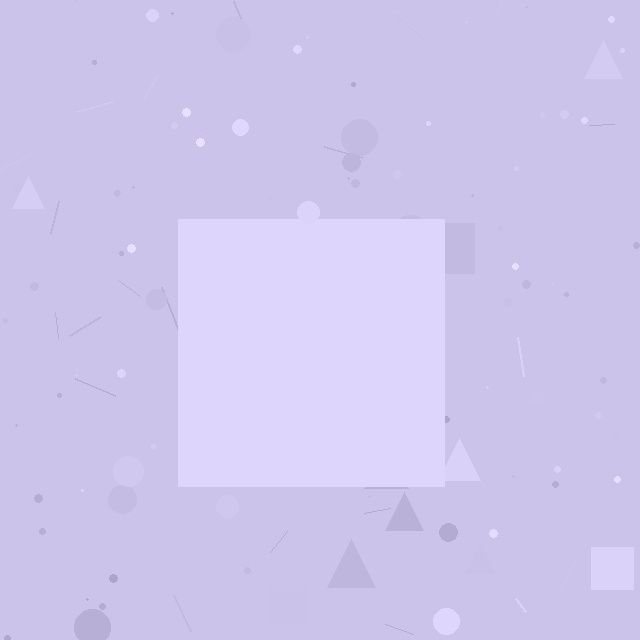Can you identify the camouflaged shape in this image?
The camouflaged shape is a square.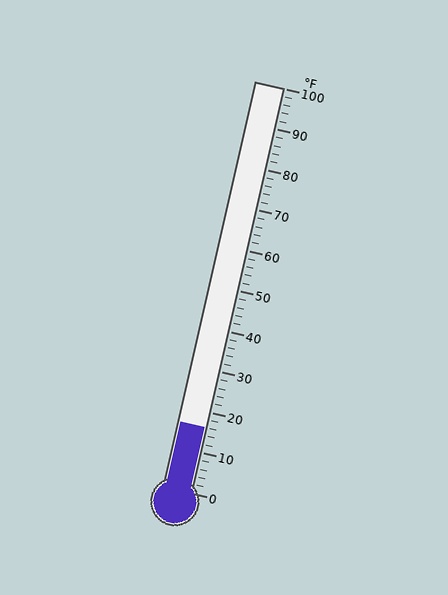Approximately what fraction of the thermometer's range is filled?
The thermometer is filled to approximately 15% of its range.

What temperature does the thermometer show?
The thermometer shows approximately 16°F.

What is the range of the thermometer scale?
The thermometer scale ranges from 0°F to 100°F.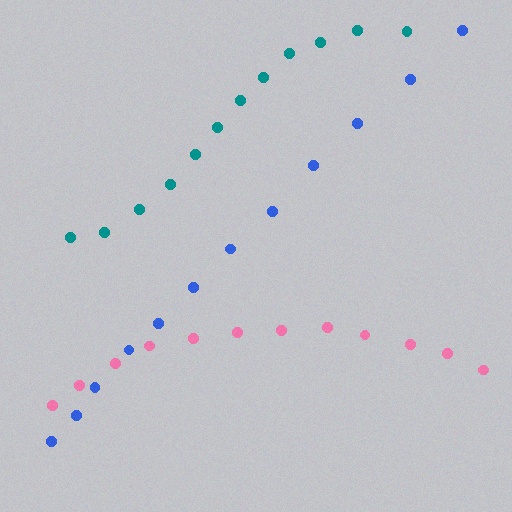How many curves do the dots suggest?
There are 3 distinct paths.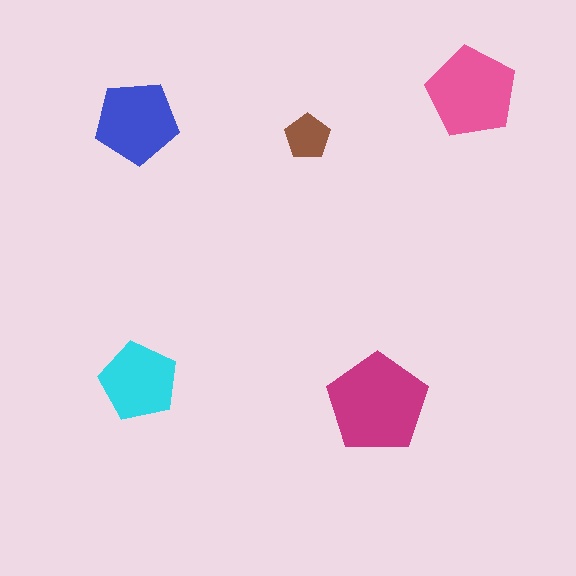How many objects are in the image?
There are 5 objects in the image.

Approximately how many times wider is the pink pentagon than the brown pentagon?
About 2 times wider.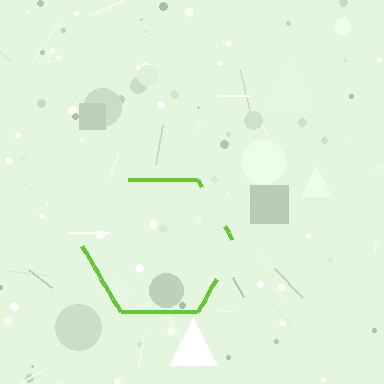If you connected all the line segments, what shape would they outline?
They would outline a hexagon.